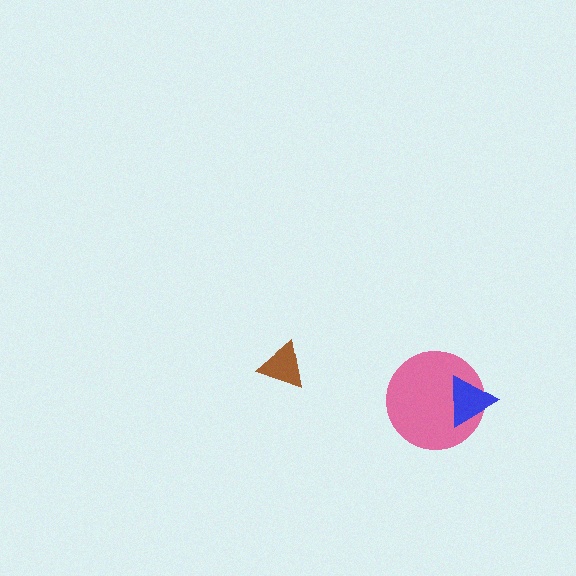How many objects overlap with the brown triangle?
0 objects overlap with the brown triangle.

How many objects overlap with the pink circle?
1 object overlaps with the pink circle.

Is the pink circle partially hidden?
Yes, it is partially covered by another shape.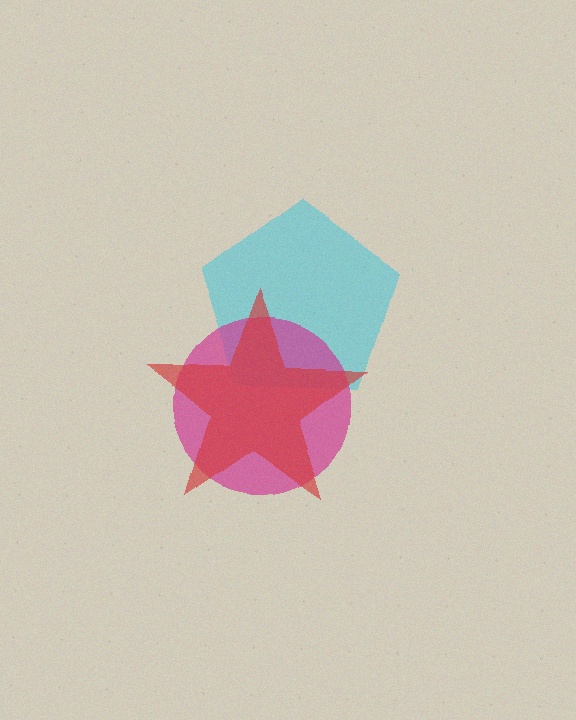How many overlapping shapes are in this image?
There are 3 overlapping shapes in the image.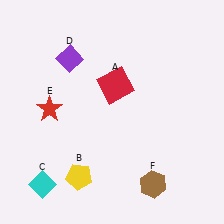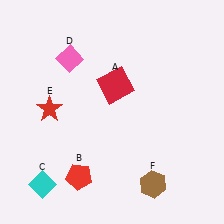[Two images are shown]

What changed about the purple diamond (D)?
In Image 1, D is purple. In Image 2, it changed to pink.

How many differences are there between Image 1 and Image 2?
There are 2 differences between the two images.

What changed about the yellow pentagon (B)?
In Image 1, B is yellow. In Image 2, it changed to red.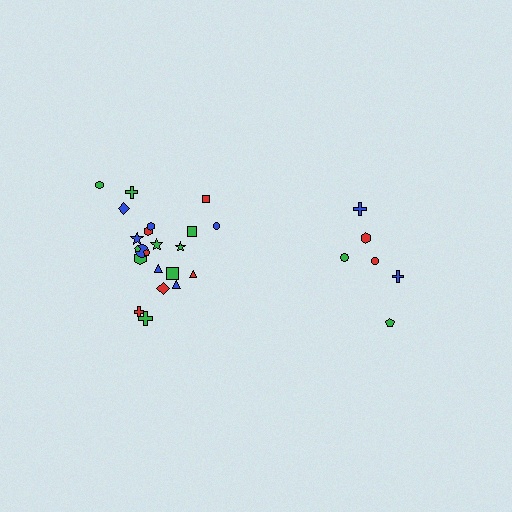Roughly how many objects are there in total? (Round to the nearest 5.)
Roughly 30 objects in total.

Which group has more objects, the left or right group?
The left group.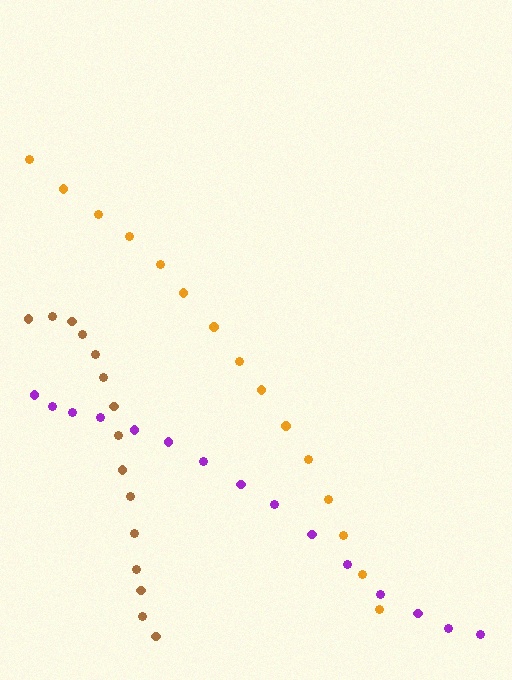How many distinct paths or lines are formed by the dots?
There are 3 distinct paths.